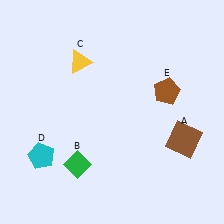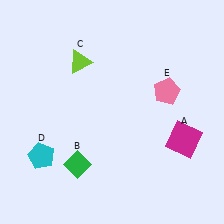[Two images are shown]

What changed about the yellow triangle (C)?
In Image 1, C is yellow. In Image 2, it changed to lime.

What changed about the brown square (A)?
In Image 1, A is brown. In Image 2, it changed to magenta.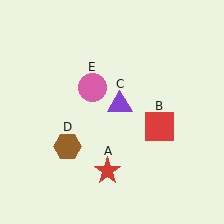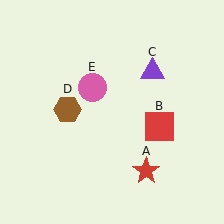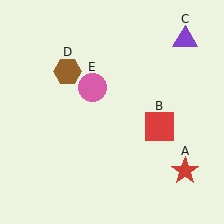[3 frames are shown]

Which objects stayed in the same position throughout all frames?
Red square (object B) and pink circle (object E) remained stationary.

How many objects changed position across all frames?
3 objects changed position: red star (object A), purple triangle (object C), brown hexagon (object D).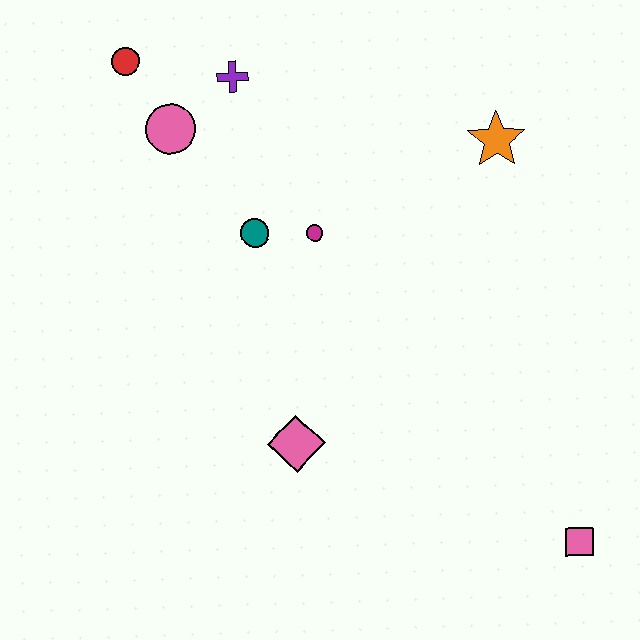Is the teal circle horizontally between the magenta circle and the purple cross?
Yes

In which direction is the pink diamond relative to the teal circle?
The pink diamond is below the teal circle.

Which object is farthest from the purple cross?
The pink square is farthest from the purple cross.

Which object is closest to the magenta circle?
The teal circle is closest to the magenta circle.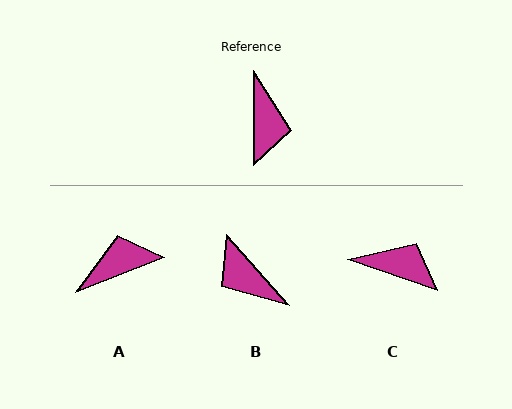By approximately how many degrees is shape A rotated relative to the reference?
Approximately 112 degrees counter-clockwise.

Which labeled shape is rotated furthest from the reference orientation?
B, about 139 degrees away.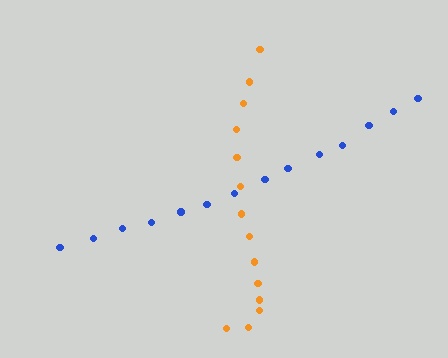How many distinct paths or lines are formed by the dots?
There are 2 distinct paths.